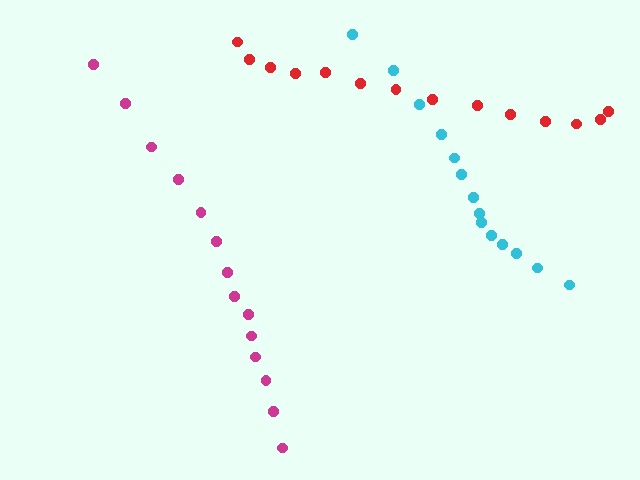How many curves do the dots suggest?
There are 3 distinct paths.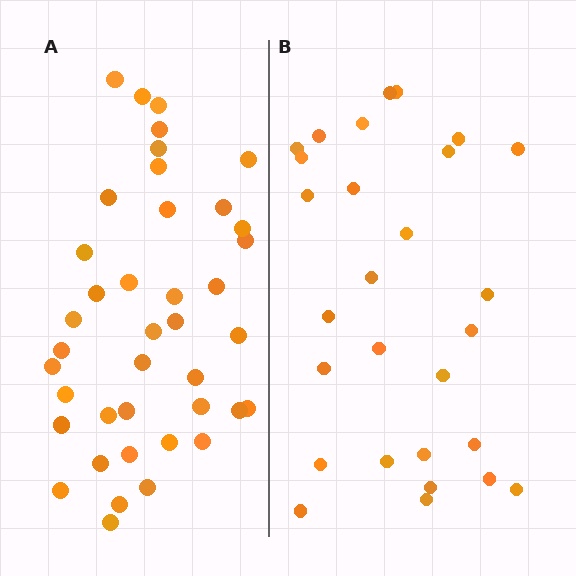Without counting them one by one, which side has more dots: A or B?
Region A (the left region) has more dots.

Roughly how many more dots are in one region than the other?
Region A has roughly 12 or so more dots than region B.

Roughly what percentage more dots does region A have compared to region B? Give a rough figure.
About 45% more.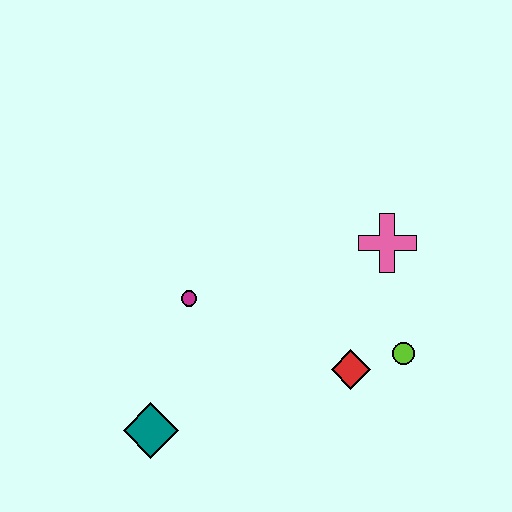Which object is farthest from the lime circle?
The teal diamond is farthest from the lime circle.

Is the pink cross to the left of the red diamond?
No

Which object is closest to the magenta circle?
The teal diamond is closest to the magenta circle.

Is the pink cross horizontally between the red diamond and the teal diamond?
No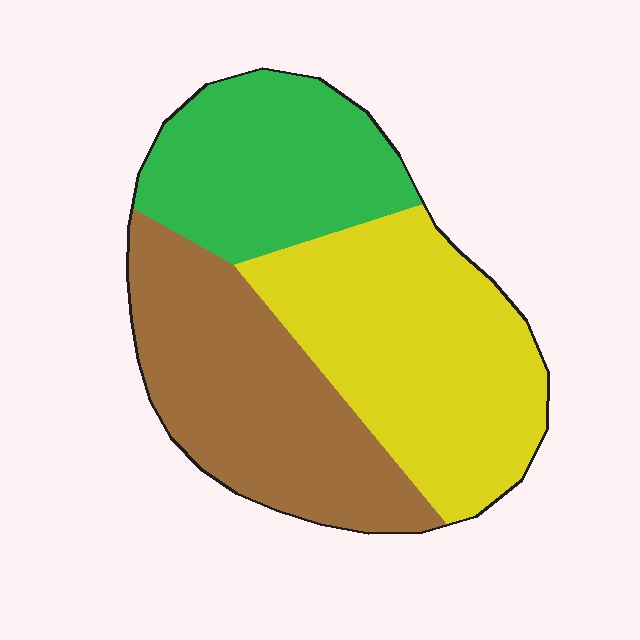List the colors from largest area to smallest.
From largest to smallest: yellow, brown, green.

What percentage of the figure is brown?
Brown takes up about one third (1/3) of the figure.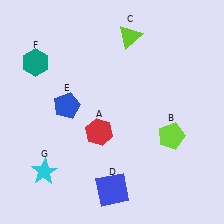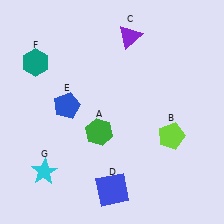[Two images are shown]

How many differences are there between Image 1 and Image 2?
There are 2 differences between the two images.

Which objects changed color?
A changed from red to green. C changed from lime to purple.